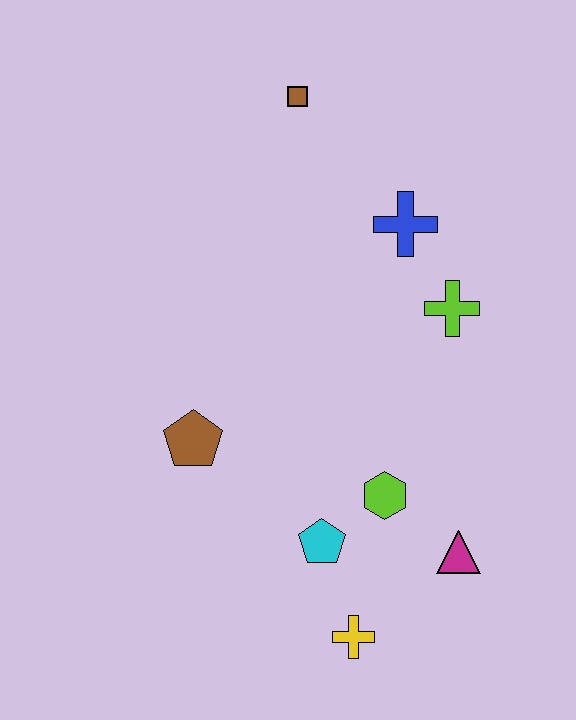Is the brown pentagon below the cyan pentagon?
No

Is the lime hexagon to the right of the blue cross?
No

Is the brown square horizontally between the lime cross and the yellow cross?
No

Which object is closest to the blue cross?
The lime cross is closest to the blue cross.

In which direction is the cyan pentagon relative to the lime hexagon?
The cyan pentagon is to the left of the lime hexagon.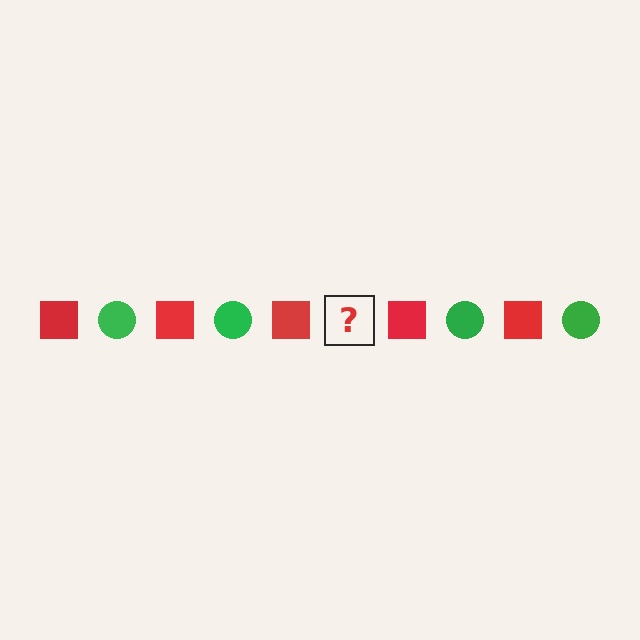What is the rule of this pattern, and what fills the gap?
The rule is that the pattern alternates between red square and green circle. The gap should be filled with a green circle.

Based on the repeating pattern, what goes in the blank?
The blank should be a green circle.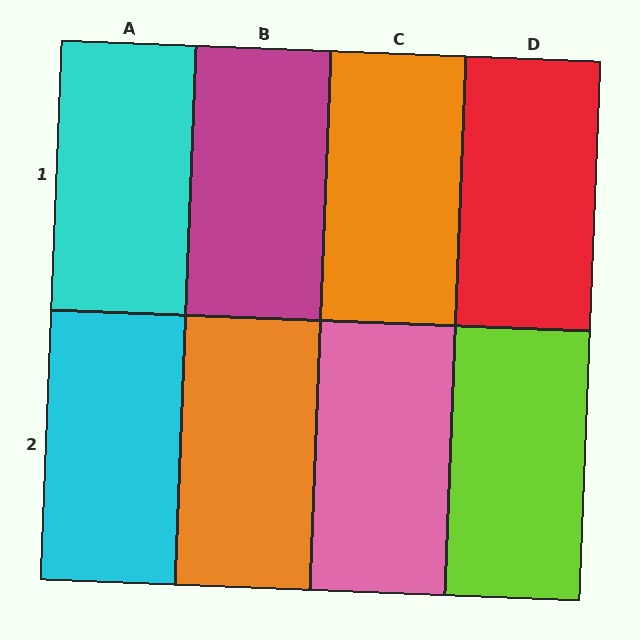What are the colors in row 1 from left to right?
Cyan, magenta, orange, red.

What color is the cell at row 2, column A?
Cyan.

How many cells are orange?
2 cells are orange.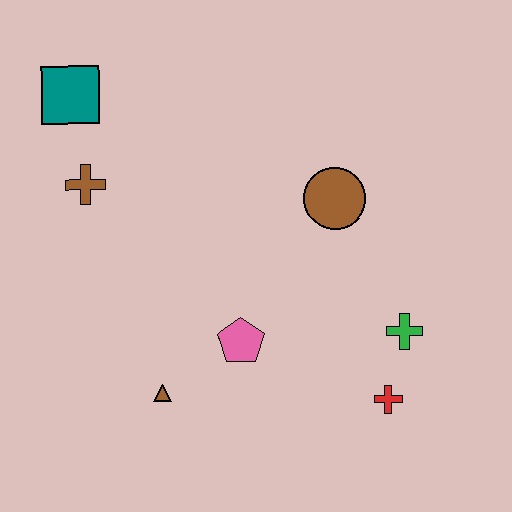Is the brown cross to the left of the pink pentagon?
Yes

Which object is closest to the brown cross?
The teal square is closest to the brown cross.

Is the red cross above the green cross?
No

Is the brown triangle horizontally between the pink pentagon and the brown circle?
No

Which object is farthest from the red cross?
The teal square is farthest from the red cross.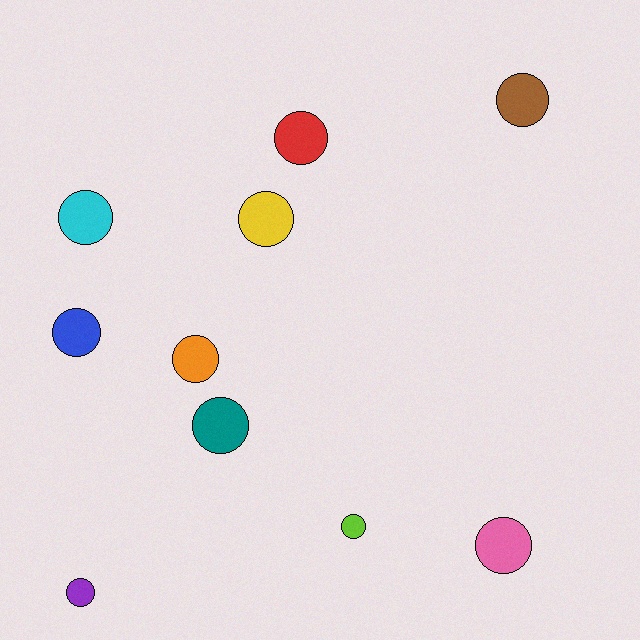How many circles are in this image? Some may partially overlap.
There are 10 circles.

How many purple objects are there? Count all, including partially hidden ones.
There is 1 purple object.